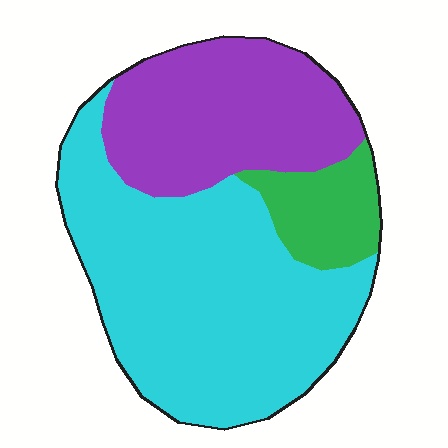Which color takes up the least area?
Green, at roughly 10%.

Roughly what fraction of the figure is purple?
Purple takes up about one third (1/3) of the figure.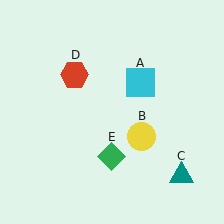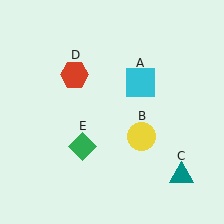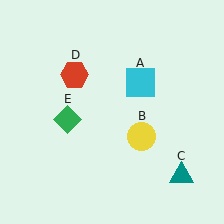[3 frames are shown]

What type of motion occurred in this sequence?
The green diamond (object E) rotated clockwise around the center of the scene.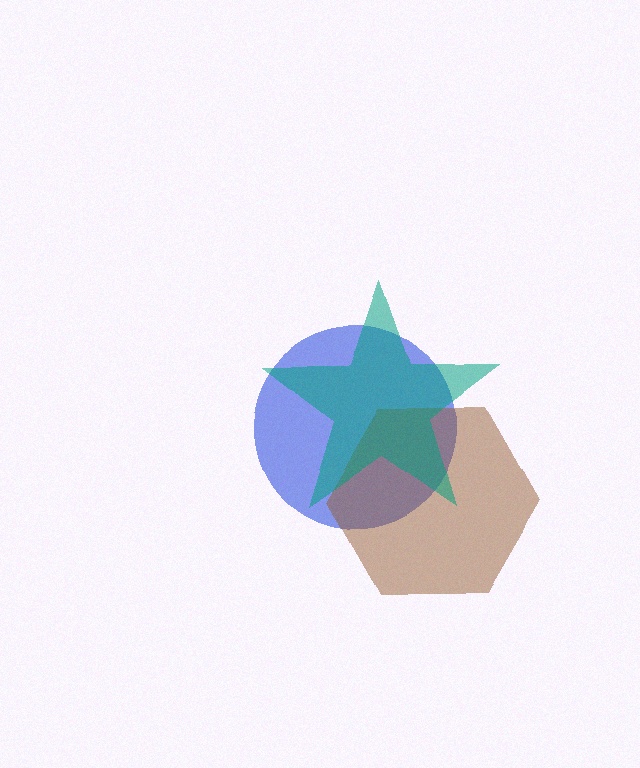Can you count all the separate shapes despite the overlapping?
Yes, there are 3 separate shapes.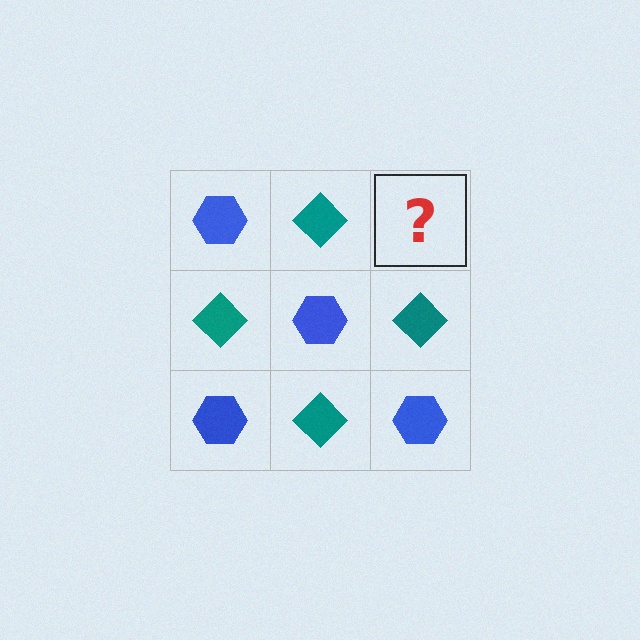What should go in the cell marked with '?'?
The missing cell should contain a blue hexagon.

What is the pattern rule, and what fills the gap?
The rule is that it alternates blue hexagon and teal diamond in a checkerboard pattern. The gap should be filled with a blue hexagon.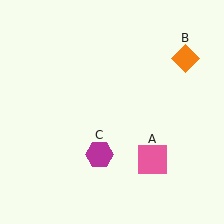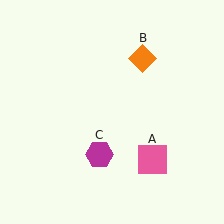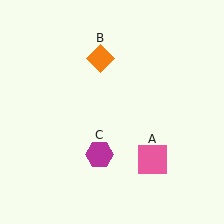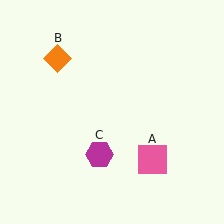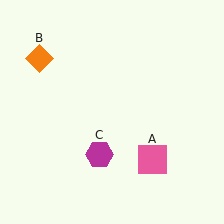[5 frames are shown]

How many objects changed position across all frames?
1 object changed position: orange diamond (object B).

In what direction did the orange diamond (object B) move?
The orange diamond (object B) moved left.